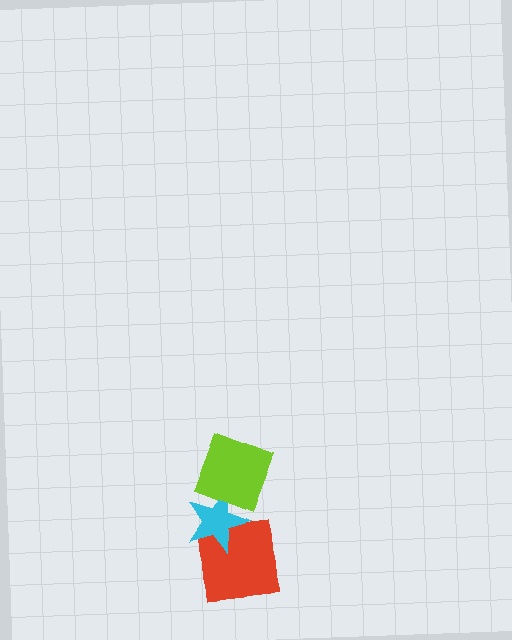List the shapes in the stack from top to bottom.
From top to bottom: the lime square, the cyan star, the red square.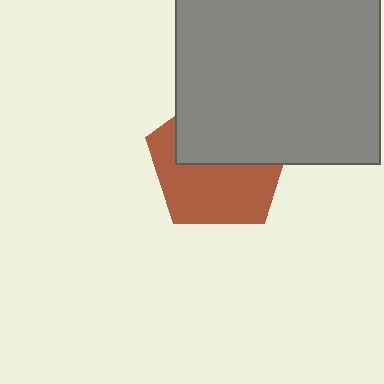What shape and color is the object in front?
The object in front is a gray square.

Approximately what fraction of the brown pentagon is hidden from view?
Roughly 47% of the brown pentagon is hidden behind the gray square.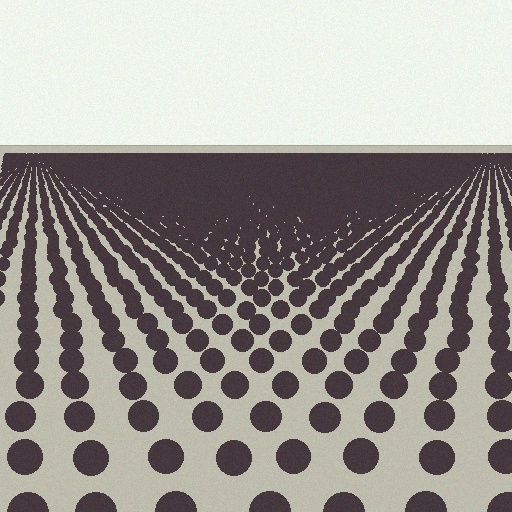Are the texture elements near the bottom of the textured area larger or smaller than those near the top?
Larger. Near the bottom, elements are closer to the viewer and appear at a bigger on-screen size.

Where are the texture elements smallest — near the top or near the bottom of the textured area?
Near the top.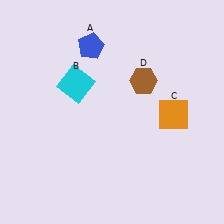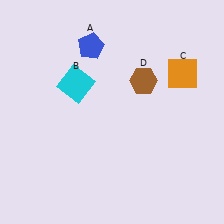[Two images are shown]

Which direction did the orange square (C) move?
The orange square (C) moved up.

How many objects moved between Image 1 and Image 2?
1 object moved between the two images.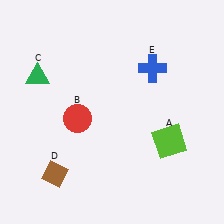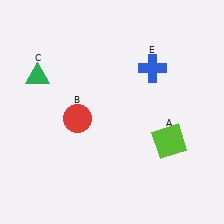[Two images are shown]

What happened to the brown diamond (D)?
The brown diamond (D) was removed in Image 2. It was in the bottom-left area of Image 1.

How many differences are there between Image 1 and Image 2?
There is 1 difference between the two images.